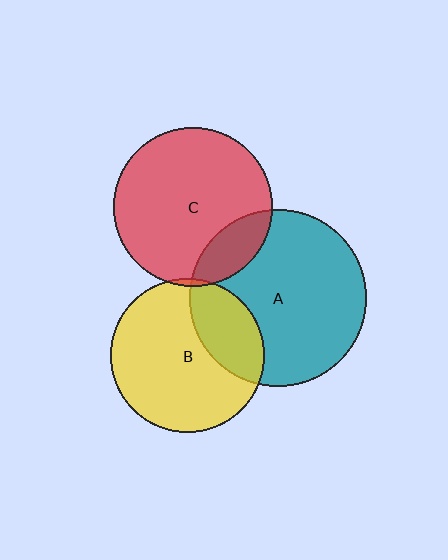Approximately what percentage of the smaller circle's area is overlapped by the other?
Approximately 5%.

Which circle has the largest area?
Circle A (teal).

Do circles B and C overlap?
Yes.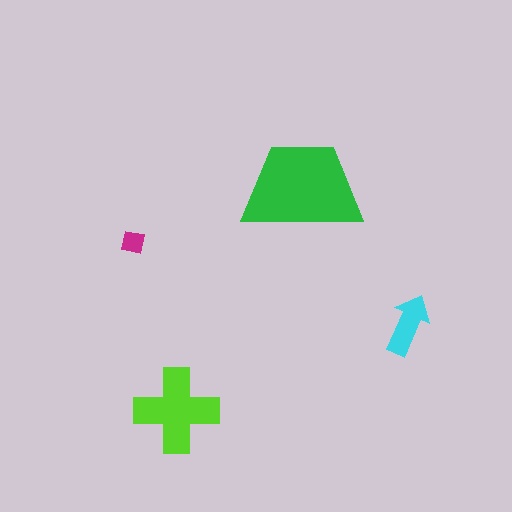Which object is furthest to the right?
The cyan arrow is rightmost.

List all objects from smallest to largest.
The magenta square, the cyan arrow, the lime cross, the green trapezoid.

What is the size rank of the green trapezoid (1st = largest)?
1st.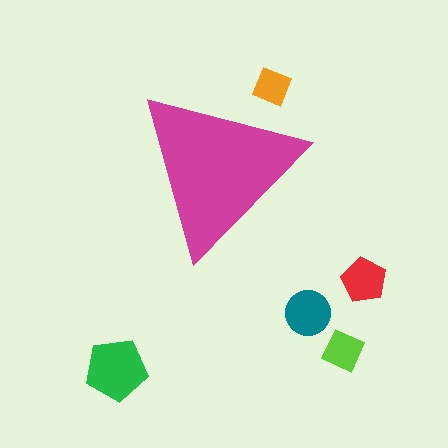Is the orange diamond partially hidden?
Yes, the orange diamond is partially hidden behind the magenta triangle.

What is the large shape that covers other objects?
A magenta triangle.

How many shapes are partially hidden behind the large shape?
1 shape is partially hidden.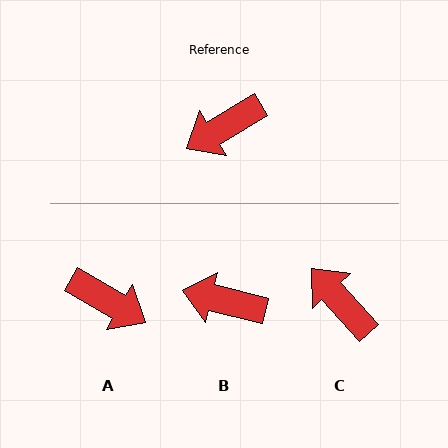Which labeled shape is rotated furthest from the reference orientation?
A, about 119 degrees away.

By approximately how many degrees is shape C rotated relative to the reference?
Approximately 79 degrees clockwise.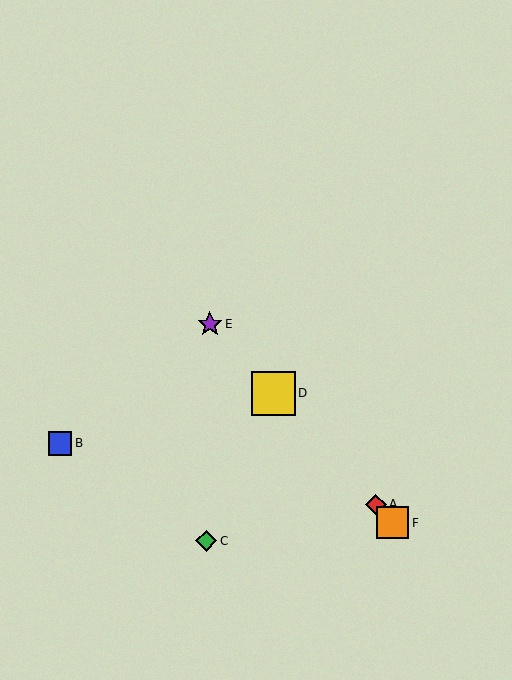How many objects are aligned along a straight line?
4 objects (A, D, E, F) are aligned along a straight line.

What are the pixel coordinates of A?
Object A is at (376, 504).